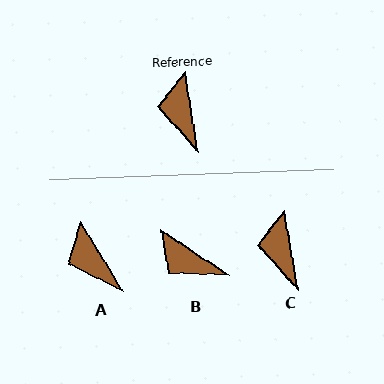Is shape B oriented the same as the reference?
No, it is off by about 47 degrees.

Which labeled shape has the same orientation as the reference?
C.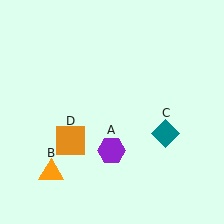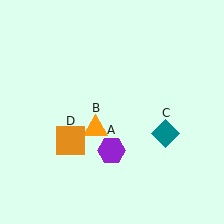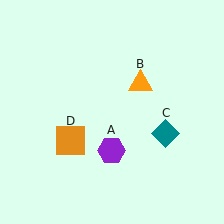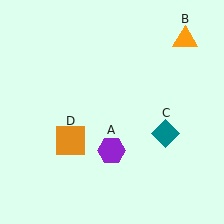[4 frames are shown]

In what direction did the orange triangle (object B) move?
The orange triangle (object B) moved up and to the right.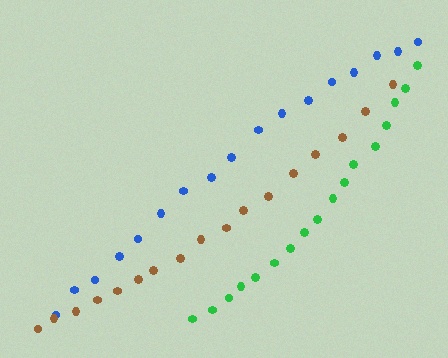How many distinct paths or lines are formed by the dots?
There are 3 distinct paths.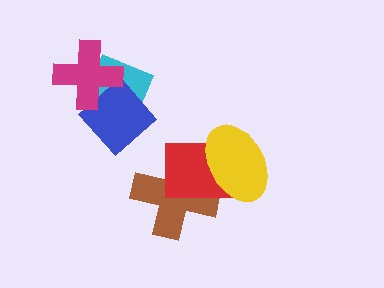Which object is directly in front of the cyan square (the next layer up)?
The blue diamond is directly in front of the cyan square.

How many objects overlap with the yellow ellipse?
2 objects overlap with the yellow ellipse.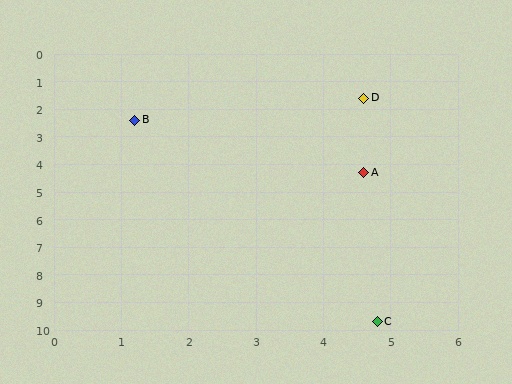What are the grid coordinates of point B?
Point B is at approximately (1.2, 2.4).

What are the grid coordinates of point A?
Point A is at approximately (4.6, 4.3).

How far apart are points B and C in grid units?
Points B and C are about 8.1 grid units apart.